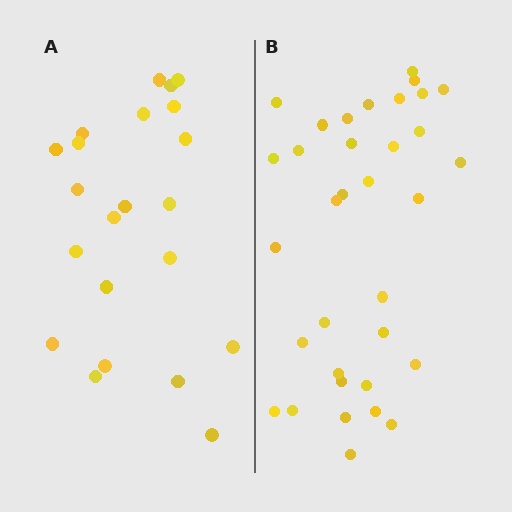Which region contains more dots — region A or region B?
Region B (the right region) has more dots.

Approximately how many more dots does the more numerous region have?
Region B has roughly 12 or so more dots than region A.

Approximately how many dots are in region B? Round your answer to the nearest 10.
About 30 dots. (The exact count is 34, which rounds to 30.)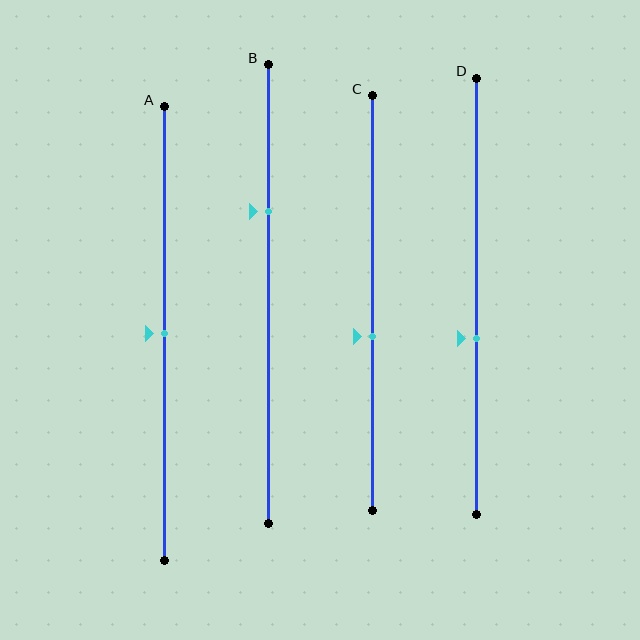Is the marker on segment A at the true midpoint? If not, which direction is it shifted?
Yes, the marker on segment A is at the true midpoint.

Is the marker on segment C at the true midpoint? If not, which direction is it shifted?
No, the marker on segment C is shifted downward by about 8% of the segment length.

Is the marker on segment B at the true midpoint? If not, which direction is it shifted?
No, the marker on segment B is shifted upward by about 18% of the segment length.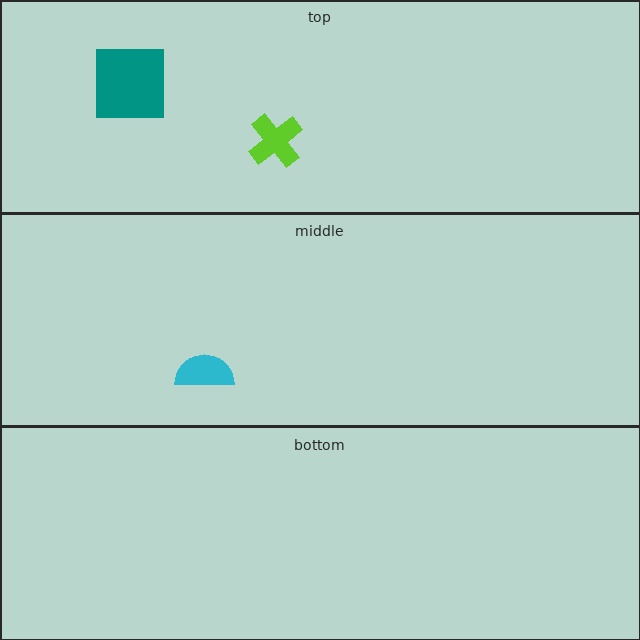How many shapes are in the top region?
2.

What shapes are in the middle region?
The cyan semicircle.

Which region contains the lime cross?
The top region.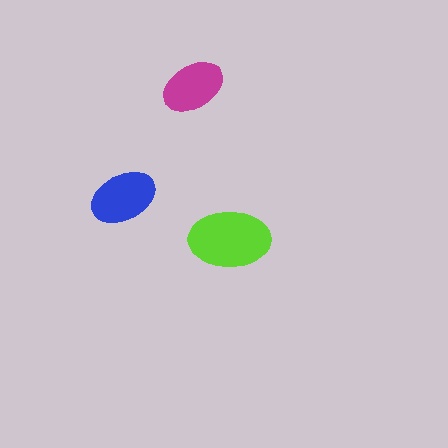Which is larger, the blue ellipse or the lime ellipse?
The lime one.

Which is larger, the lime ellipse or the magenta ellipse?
The lime one.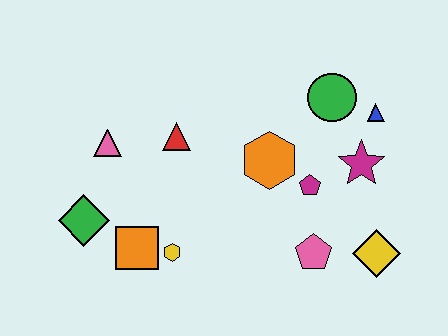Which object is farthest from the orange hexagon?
The green diamond is farthest from the orange hexagon.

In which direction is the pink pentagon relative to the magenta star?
The pink pentagon is below the magenta star.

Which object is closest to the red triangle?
The pink triangle is closest to the red triangle.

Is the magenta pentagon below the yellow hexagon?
No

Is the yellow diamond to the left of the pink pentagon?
No